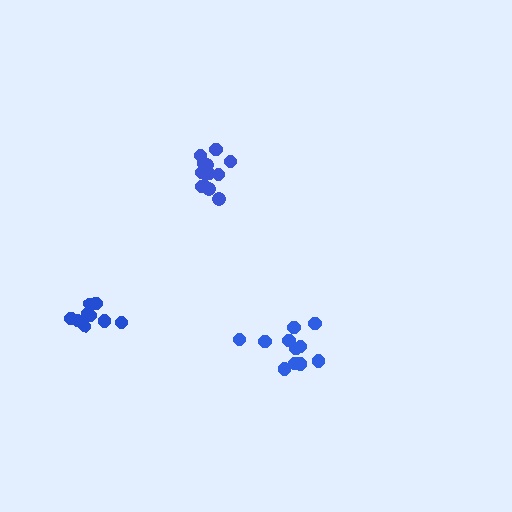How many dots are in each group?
Group 1: 9 dots, Group 2: 13 dots, Group 3: 11 dots (33 total).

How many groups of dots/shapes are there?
There are 3 groups.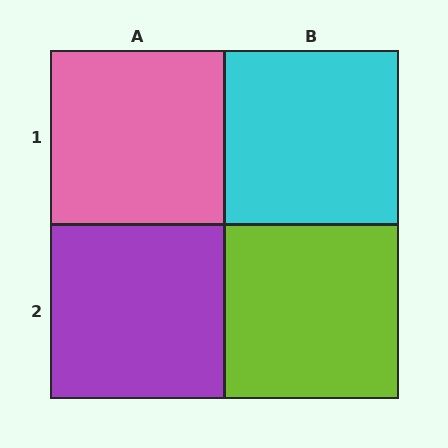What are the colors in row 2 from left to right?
Purple, lime.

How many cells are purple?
1 cell is purple.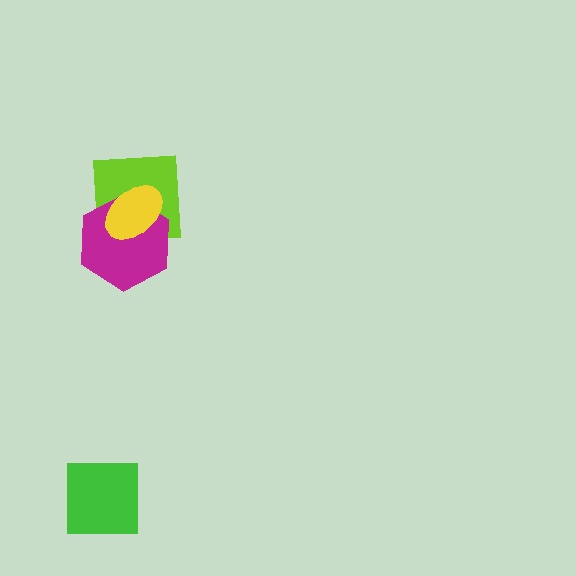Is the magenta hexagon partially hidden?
Yes, it is partially covered by another shape.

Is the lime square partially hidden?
Yes, it is partially covered by another shape.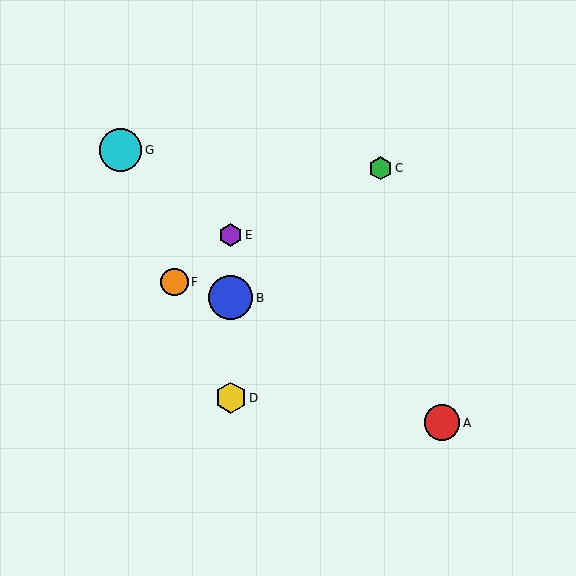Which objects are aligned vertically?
Objects B, D, E are aligned vertically.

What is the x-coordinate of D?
Object D is at x≈231.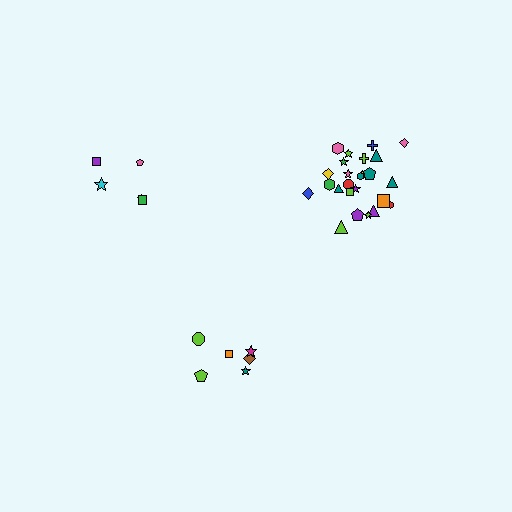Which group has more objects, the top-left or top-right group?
The top-right group.